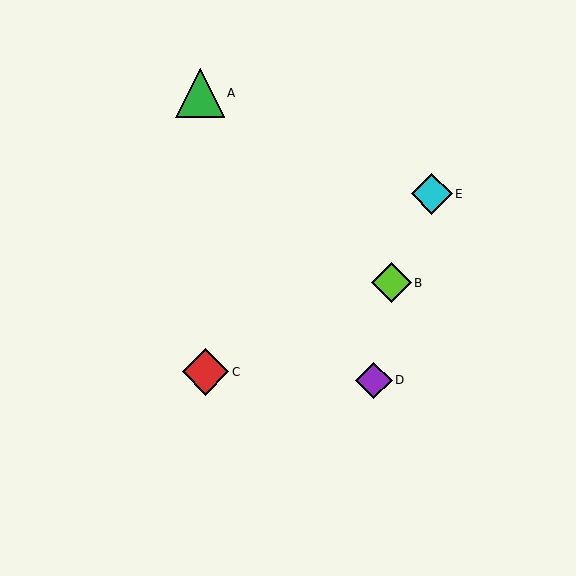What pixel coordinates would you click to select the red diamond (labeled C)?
Click at (205, 372) to select the red diamond C.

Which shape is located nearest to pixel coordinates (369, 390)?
The purple diamond (labeled D) at (374, 380) is nearest to that location.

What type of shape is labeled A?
Shape A is a green triangle.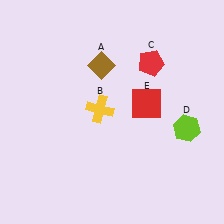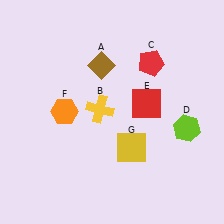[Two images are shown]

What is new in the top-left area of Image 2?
An orange hexagon (F) was added in the top-left area of Image 2.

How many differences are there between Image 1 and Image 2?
There are 2 differences between the two images.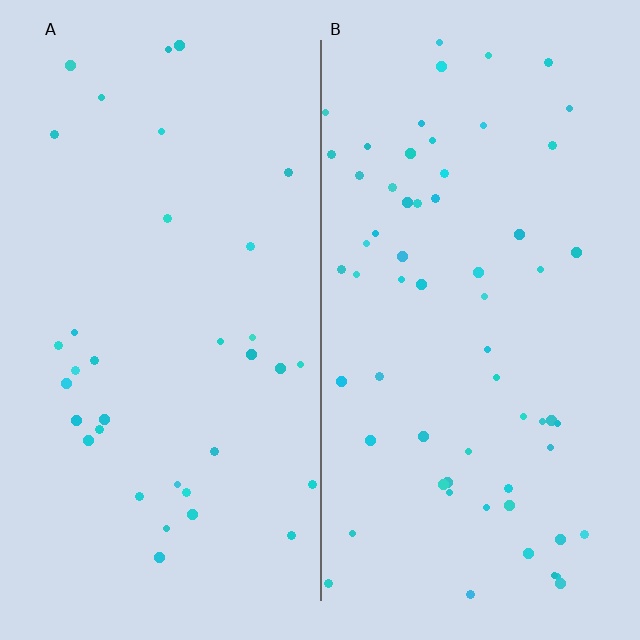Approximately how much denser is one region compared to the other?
Approximately 1.8× — region B over region A.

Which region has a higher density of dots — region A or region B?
B (the right).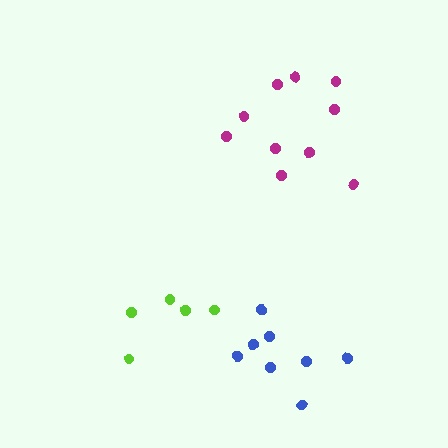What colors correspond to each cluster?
The clusters are colored: lime, magenta, blue.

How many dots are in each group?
Group 1: 5 dots, Group 2: 10 dots, Group 3: 8 dots (23 total).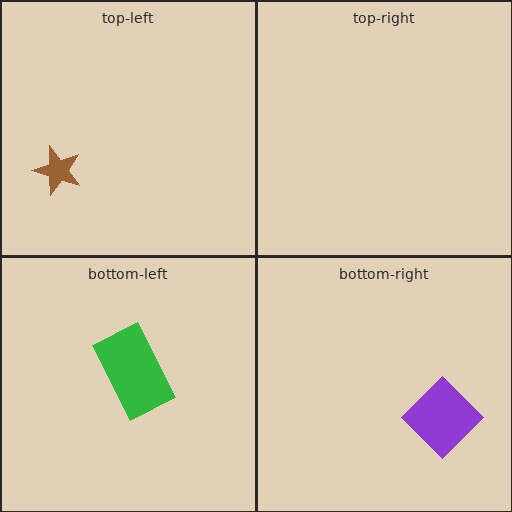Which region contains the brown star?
The top-left region.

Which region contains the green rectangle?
The bottom-left region.